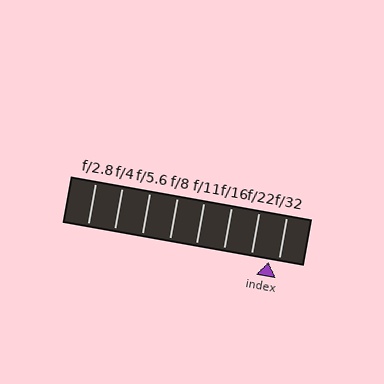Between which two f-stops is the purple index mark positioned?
The index mark is between f/22 and f/32.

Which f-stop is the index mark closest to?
The index mark is closest to f/32.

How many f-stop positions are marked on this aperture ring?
There are 8 f-stop positions marked.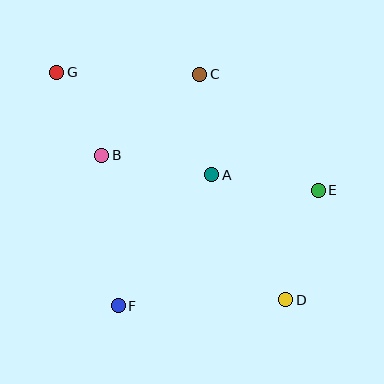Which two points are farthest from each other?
Points D and G are farthest from each other.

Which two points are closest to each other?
Points B and G are closest to each other.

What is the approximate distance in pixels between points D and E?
The distance between D and E is approximately 114 pixels.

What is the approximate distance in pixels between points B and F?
The distance between B and F is approximately 151 pixels.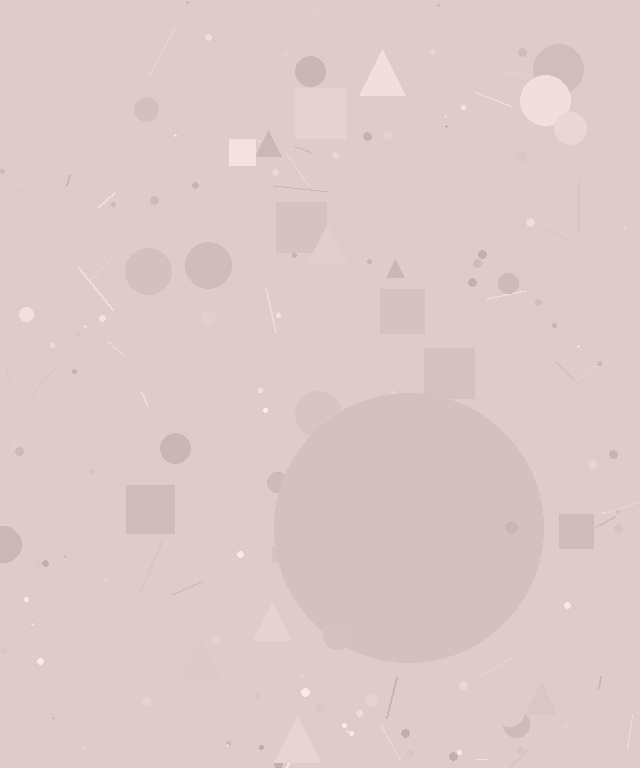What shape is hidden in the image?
A circle is hidden in the image.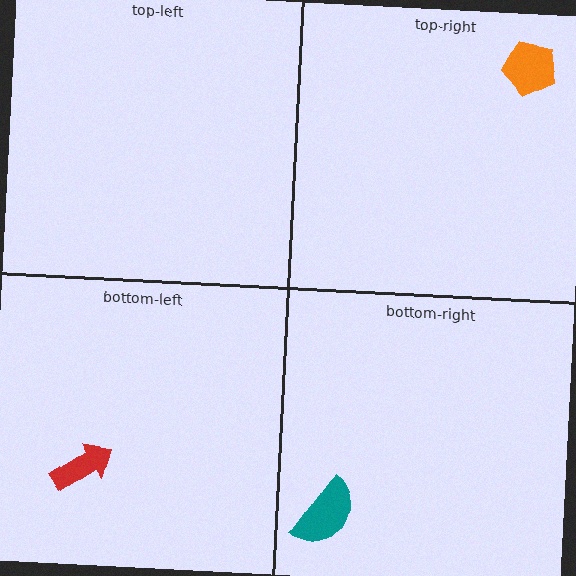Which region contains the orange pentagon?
The top-right region.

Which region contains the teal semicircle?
The bottom-right region.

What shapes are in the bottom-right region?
The teal semicircle.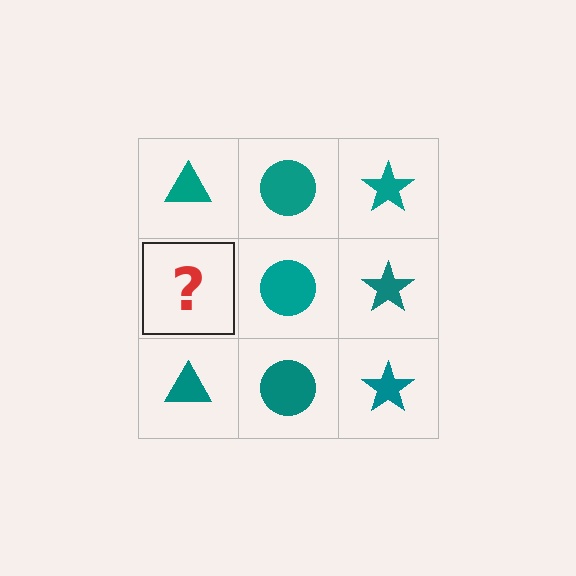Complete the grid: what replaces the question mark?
The question mark should be replaced with a teal triangle.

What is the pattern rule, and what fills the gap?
The rule is that each column has a consistent shape. The gap should be filled with a teal triangle.